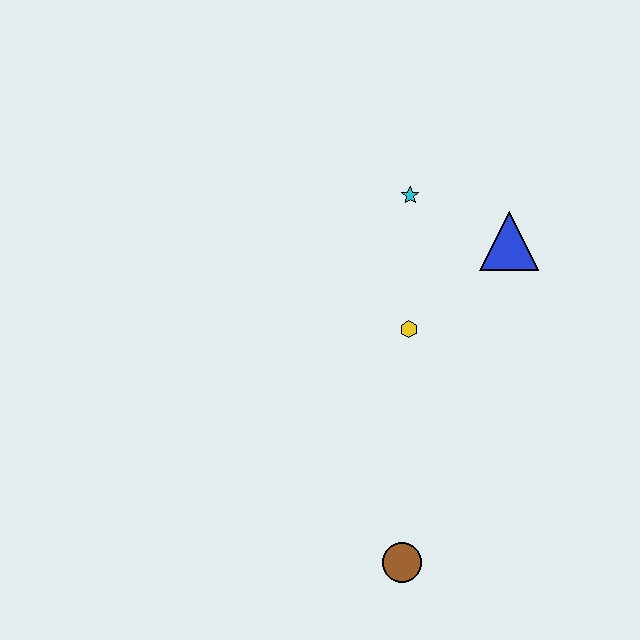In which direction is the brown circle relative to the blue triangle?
The brown circle is below the blue triangle.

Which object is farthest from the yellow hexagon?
The brown circle is farthest from the yellow hexagon.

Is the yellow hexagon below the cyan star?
Yes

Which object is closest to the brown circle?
The yellow hexagon is closest to the brown circle.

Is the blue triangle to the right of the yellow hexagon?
Yes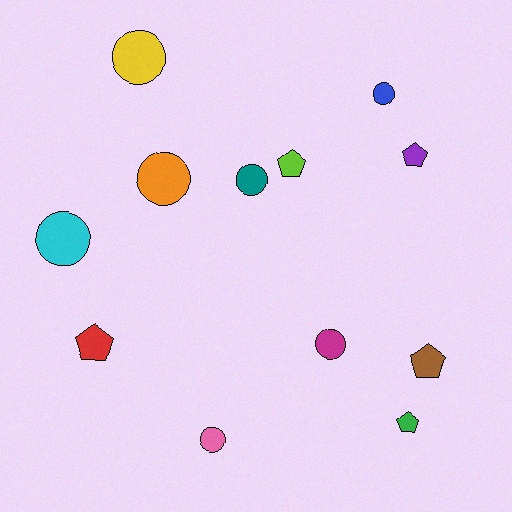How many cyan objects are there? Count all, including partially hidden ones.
There is 1 cyan object.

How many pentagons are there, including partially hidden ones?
There are 5 pentagons.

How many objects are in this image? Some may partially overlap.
There are 12 objects.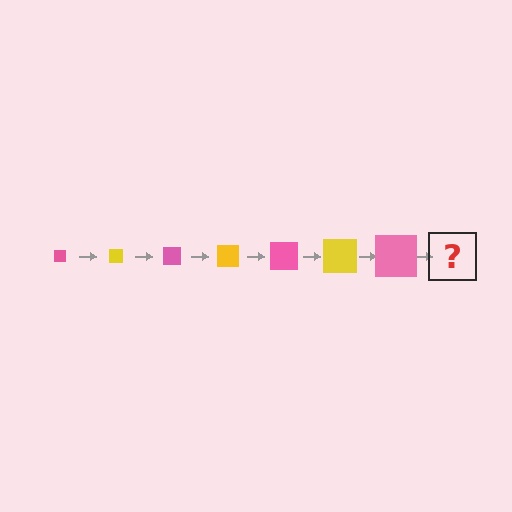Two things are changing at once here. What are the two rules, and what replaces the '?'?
The two rules are that the square grows larger each step and the color cycles through pink and yellow. The '?' should be a yellow square, larger than the previous one.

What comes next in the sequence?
The next element should be a yellow square, larger than the previous one.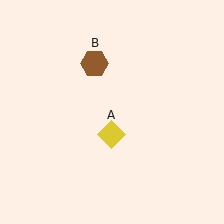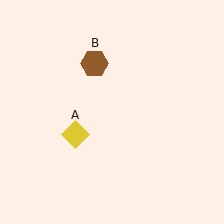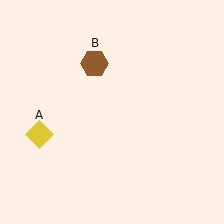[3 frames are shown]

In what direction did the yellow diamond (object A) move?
The yellow diamond (object A) moved left.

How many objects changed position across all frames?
1 object changed position: yellow diamond (object A).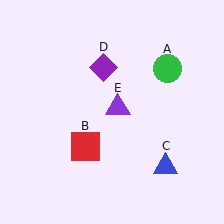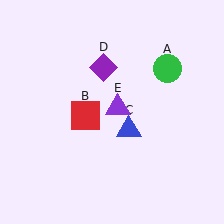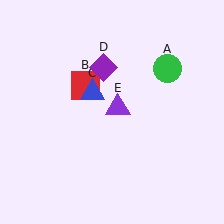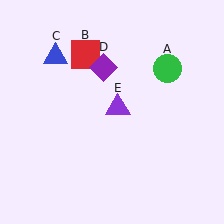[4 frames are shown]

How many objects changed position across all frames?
2 objects changed position: red square (object B), blue triangle (object C).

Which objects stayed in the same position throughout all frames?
Green circle (object A) and purple diamond (object D) and purple triangle (object E) remained stationary.